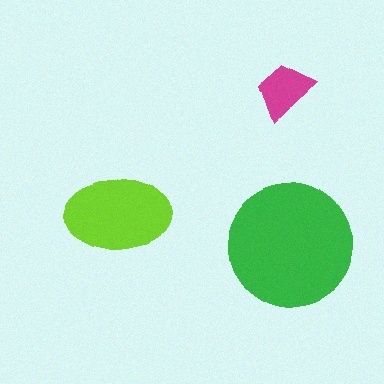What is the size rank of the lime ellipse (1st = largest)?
2nd.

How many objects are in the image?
There are 3 objects in the image.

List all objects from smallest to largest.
The magenta trapezoid, the lime ellipse, the green circle.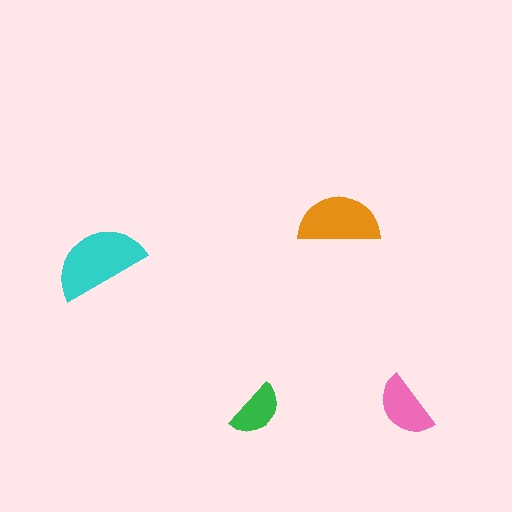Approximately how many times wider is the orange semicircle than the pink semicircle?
About 1.5 times wider.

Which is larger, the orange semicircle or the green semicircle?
The orange one.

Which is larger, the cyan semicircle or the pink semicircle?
The cyan one.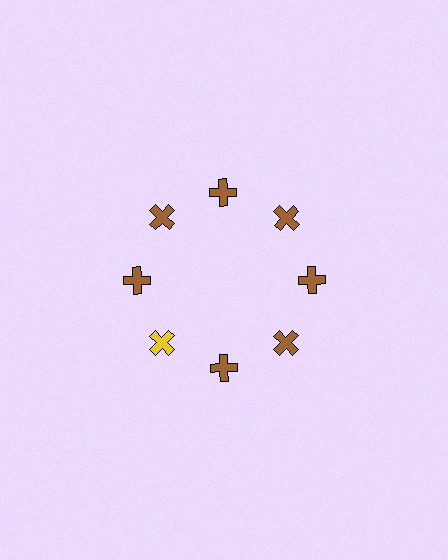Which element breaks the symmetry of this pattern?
The yellow cross at roughly the 8 o'clock position breaks the symmetry. All other shapes are brown crosses.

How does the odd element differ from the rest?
It has a different color: yellow instead of brown.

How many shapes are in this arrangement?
There are 8 shapes arranged in a ring pattern.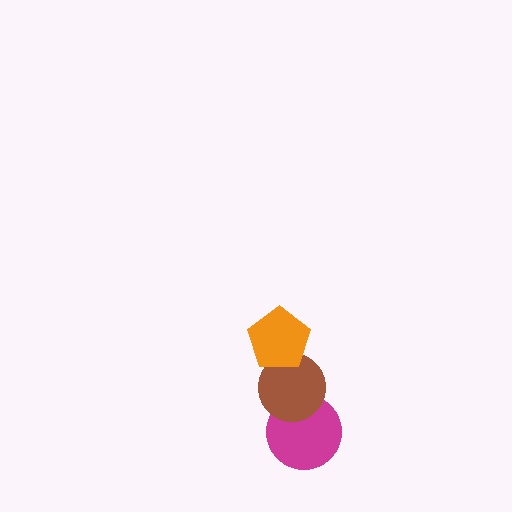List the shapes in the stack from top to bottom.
From top to bottom: the orange pentagon, the brown circle, the magenta circle.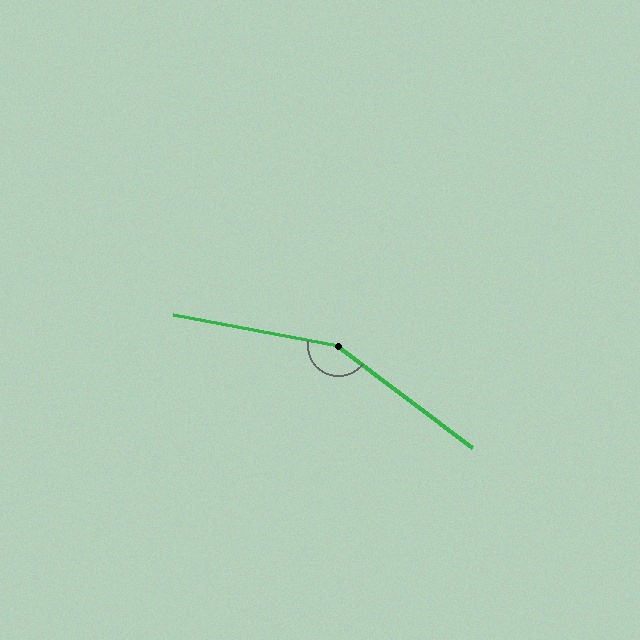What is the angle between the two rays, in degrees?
Approximately 154 degrees.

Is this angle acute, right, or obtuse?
It is obtuse.